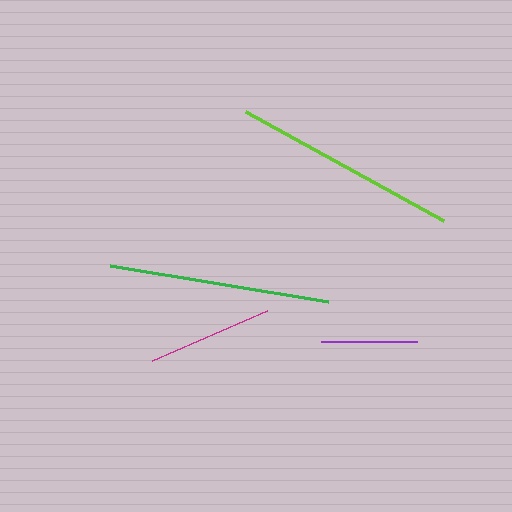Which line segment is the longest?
The lime line is the longest at approximately 226 pixels.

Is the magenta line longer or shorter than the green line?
The green line is longer than the magenta line.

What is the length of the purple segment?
The purple segment is approximately 96 pixels long.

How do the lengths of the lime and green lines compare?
The lime and green lines are approximately the same length.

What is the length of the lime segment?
The lime segment is approximately 226 pixels long.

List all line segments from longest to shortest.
From longest to shortest: lime, green, magenta, purple.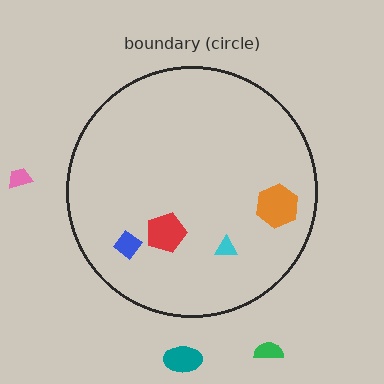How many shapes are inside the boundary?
4 inside, 3 outside.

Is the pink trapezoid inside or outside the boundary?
Outside.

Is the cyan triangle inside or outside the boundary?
Inside.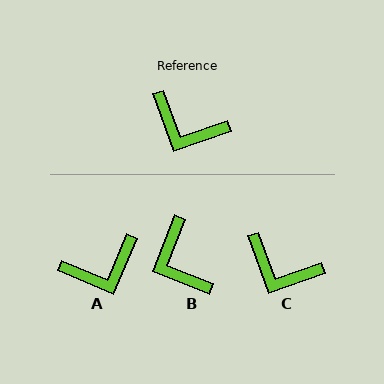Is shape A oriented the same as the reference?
No, it is off by about 48 degrees.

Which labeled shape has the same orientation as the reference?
C.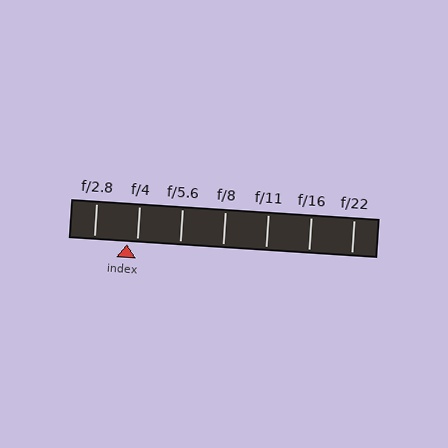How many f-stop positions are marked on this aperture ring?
There are 7 f-stop positions marked.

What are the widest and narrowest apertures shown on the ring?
The widest aperture shown is f/2.8 and the narrowest is f/22.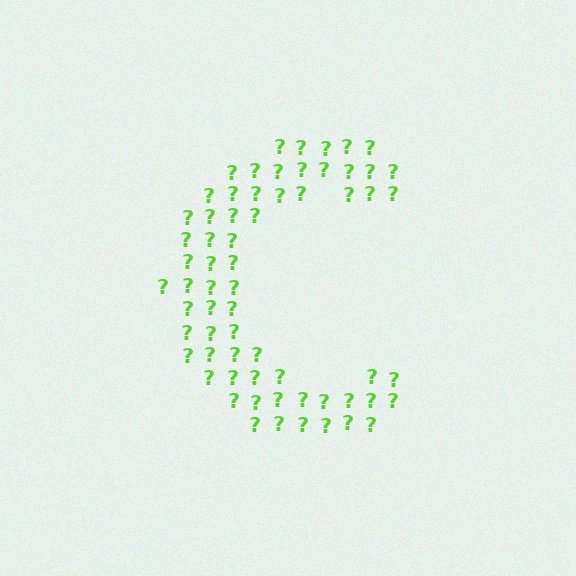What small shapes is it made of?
It is made of small question marks.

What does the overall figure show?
The overall figure shows the letter C.